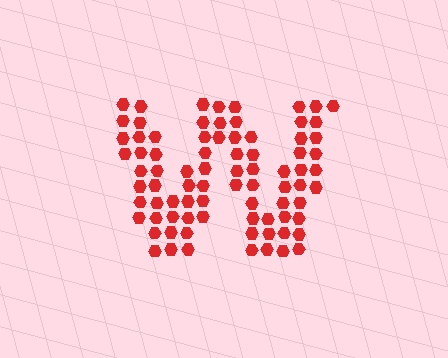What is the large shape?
The large shape is the letter W.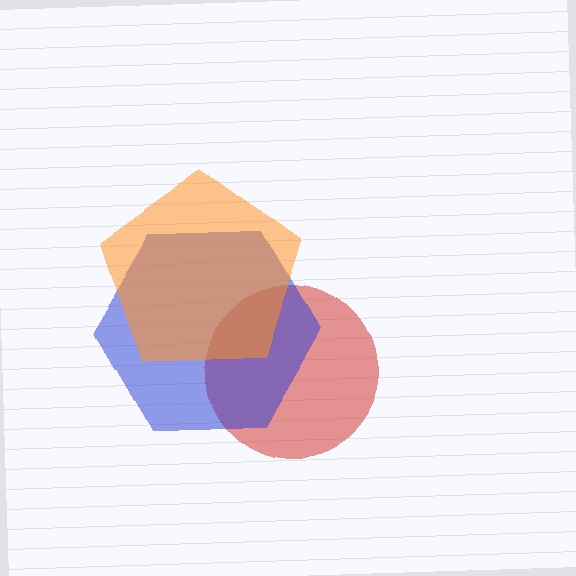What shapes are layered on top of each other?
The layered shapes are: a red circle, a blue hexagon, an orange pentagon.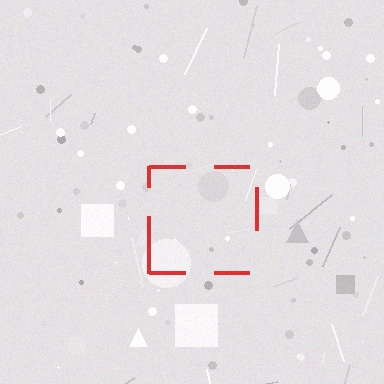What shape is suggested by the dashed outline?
The dashed outline suggests a square.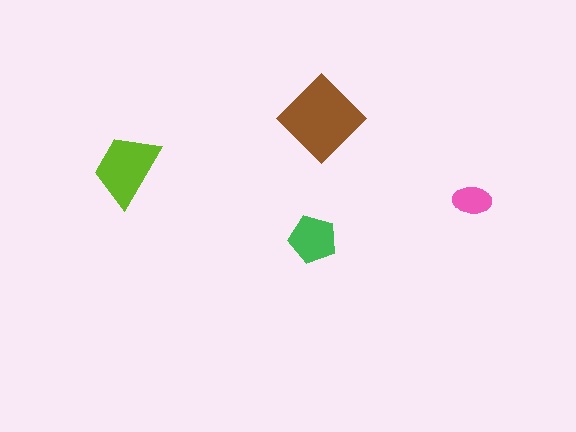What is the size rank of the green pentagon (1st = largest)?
3rd.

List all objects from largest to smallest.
The brown diamond, the lime trapezoid, the green pentagon, the pink ellipse.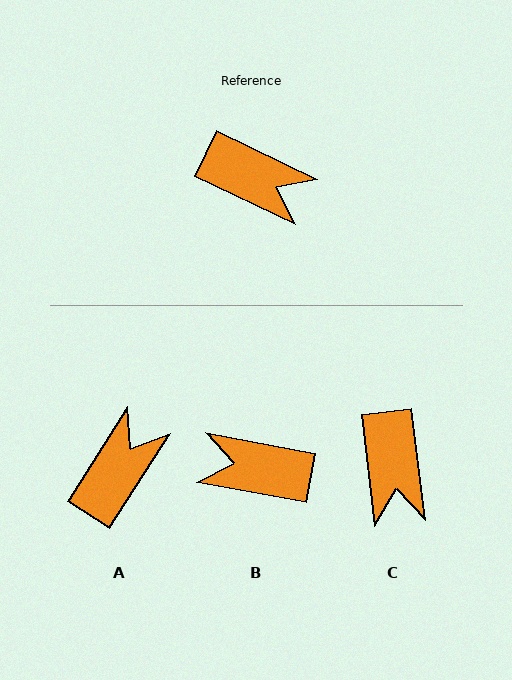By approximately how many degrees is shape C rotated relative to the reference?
Approximately 58 degrees clockwise.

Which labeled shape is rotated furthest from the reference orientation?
B, about 165 degrees away.